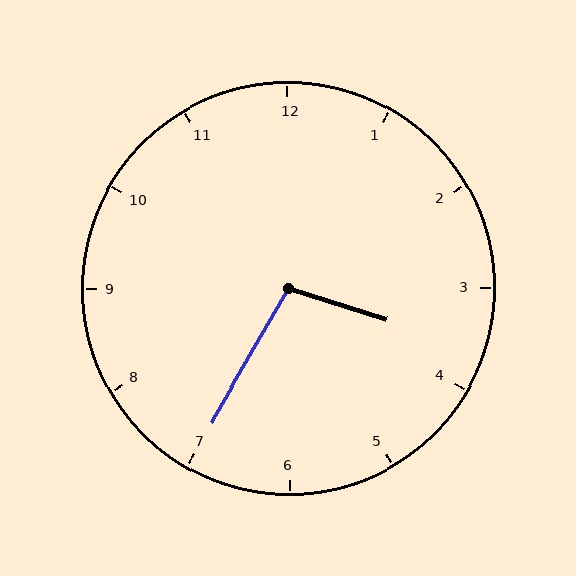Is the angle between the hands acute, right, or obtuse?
It is obtuse.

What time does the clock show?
3:35.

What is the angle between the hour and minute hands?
Approximately 102 degrees.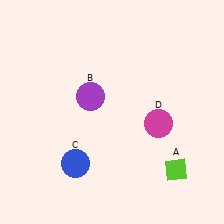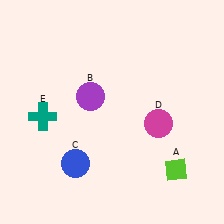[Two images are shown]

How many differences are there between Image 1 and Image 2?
There is 1 difference between the two images.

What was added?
A teal cross (E) was added in Image 2.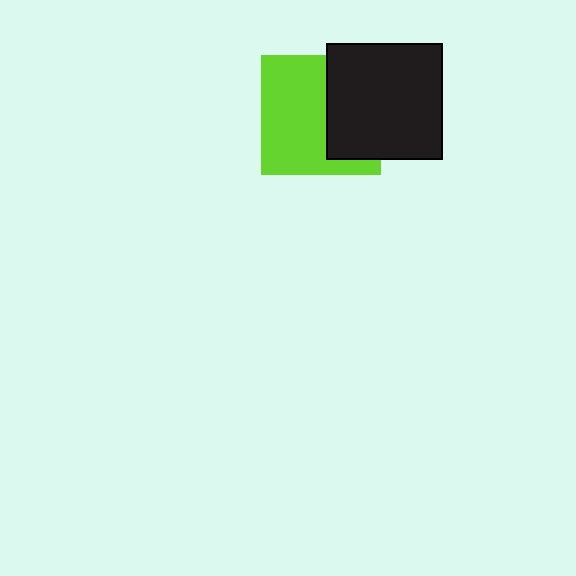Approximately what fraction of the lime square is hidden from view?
Roughly 40% of the lime square is hidden behind the black square.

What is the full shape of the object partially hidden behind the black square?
The partially hidden object is a lime square.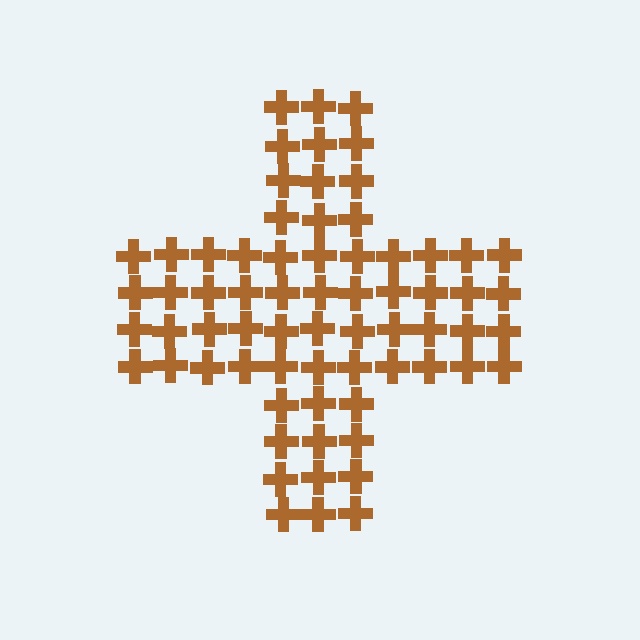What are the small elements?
The small elements are crosses.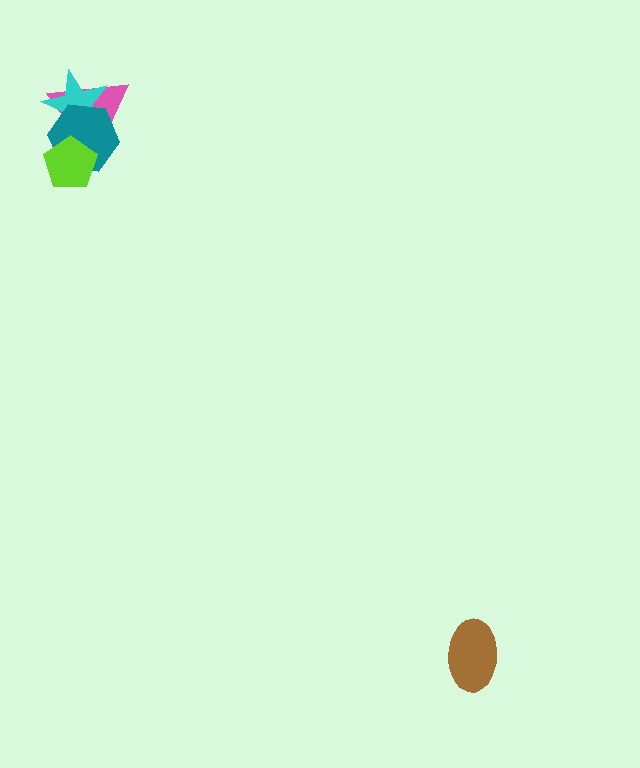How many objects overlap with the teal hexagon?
3 objects overlap with the teal hexagon.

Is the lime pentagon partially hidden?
No, no other shape covers it.